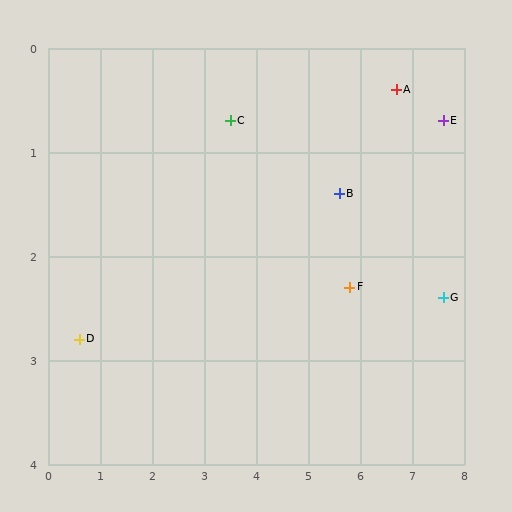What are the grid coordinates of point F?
Point F is at approximately (5.8, 2.3).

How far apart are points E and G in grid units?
Points E and G are about 1.7 grid units apart.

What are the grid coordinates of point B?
Point B is at approximately (5.6, 1.4).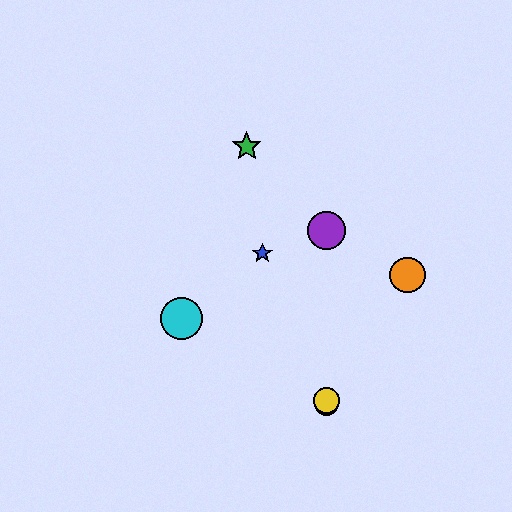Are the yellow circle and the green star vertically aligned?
No, the yellow circle is at x≈327 and the green star is at x≈247.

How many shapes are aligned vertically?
3 shapes (the red circle, the yellow circle, the purple circle) are aligned vertically.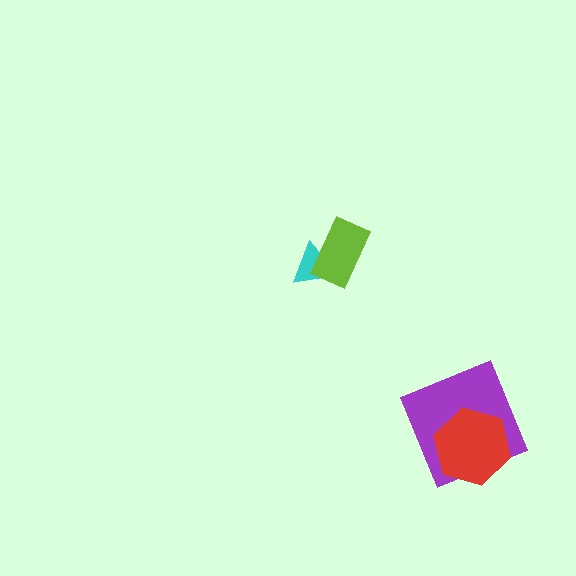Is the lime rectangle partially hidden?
No, no other shape covers it.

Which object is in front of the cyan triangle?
The lime rectangle is in front of the cyan triangle.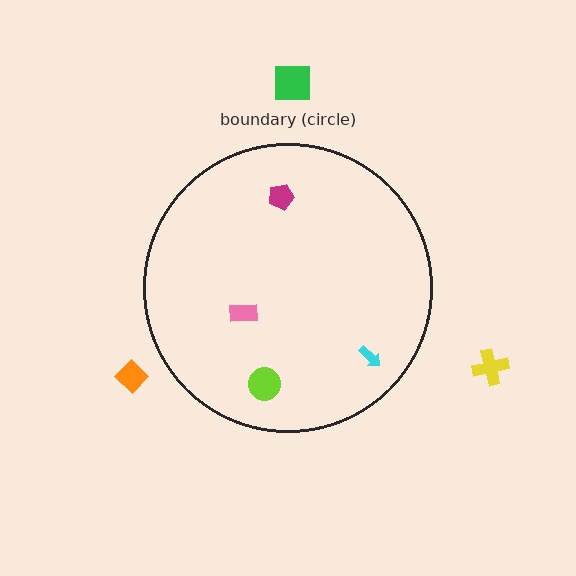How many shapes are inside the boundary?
4 inside, 3 outside.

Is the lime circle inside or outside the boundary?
Inside.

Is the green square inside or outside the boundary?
Outside.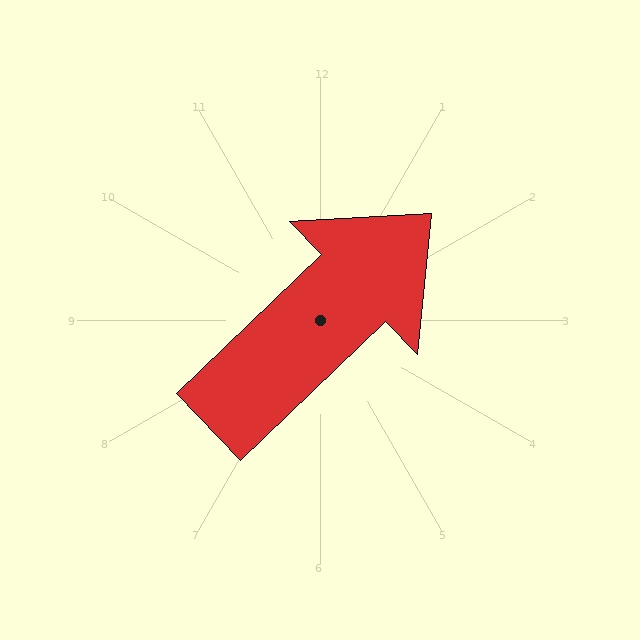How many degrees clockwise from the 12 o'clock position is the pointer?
Approximately 46 degrees.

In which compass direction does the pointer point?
Northeast.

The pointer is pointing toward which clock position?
Roughly 2 o'clock.